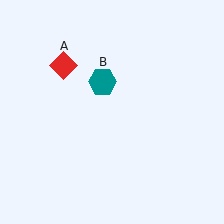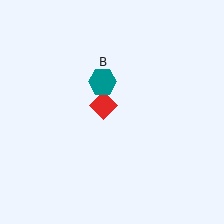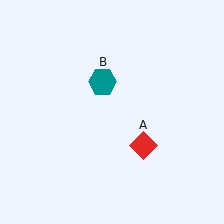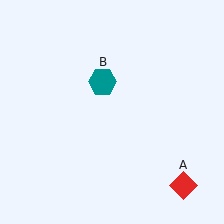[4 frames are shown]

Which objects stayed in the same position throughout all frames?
Teal hexagon (object B) remained stationary.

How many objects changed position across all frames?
1 object changed position: red diamond (object A).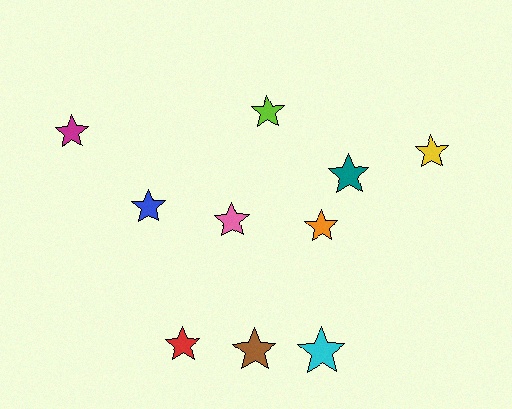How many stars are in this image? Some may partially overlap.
There are 10 stars.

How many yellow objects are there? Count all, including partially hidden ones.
There is 1 yellow object.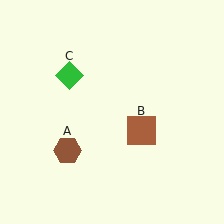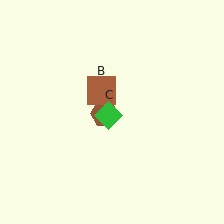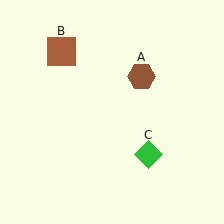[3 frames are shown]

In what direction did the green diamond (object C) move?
The green diamond (object C) moved down and to the right.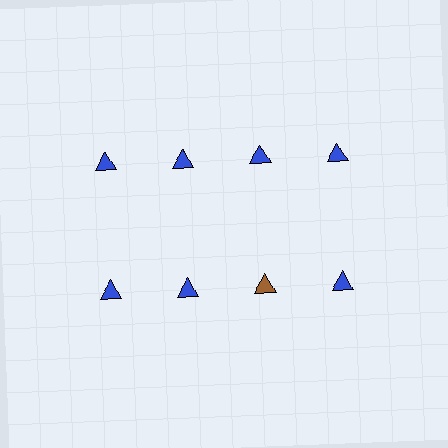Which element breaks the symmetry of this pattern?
The brown triangle in the second row, center column breaks the symmetry. All other shapes are blue triangles.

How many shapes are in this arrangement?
There are 8 shapes arranged in a grid pattern.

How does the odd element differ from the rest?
It has a different color: brown instead of blue.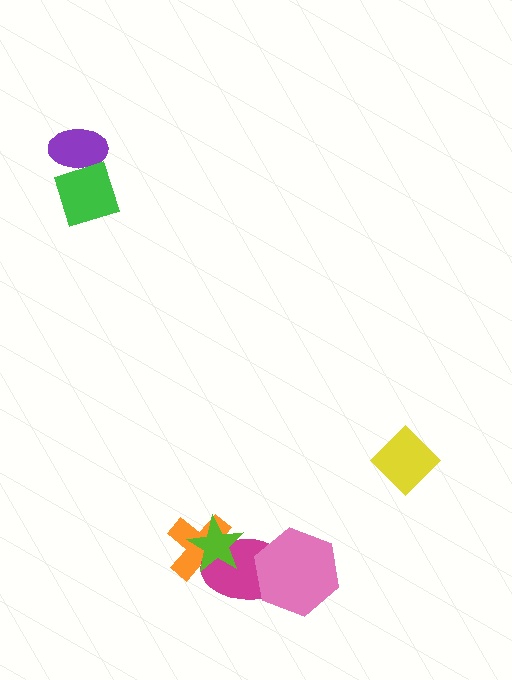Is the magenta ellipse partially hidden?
Yes, it is partially covered by another shape.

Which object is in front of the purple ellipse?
The green diamond is in front of the purple ellipse.